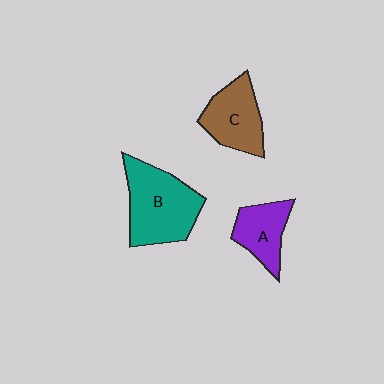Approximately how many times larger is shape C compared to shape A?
Approximately 1.2 times.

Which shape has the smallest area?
Shape A (purple).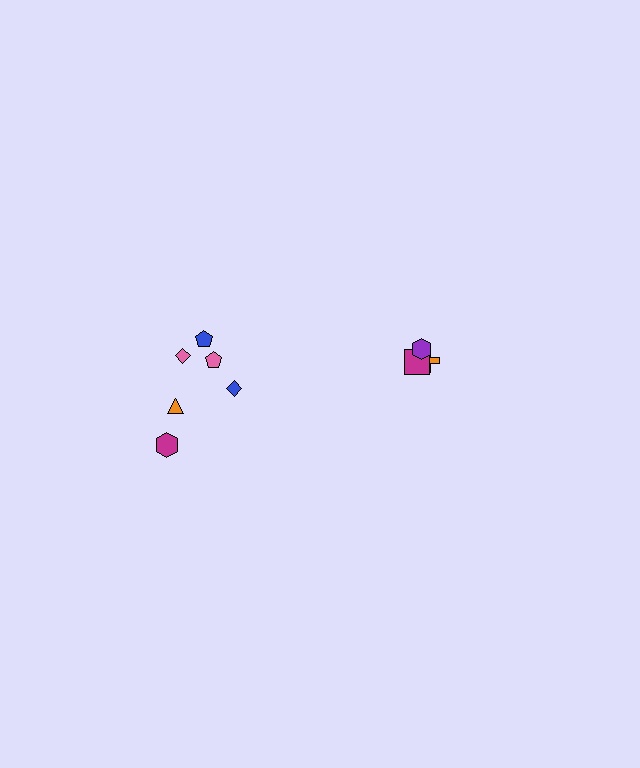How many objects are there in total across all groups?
There are 9 objects.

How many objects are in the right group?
There are 3 objects.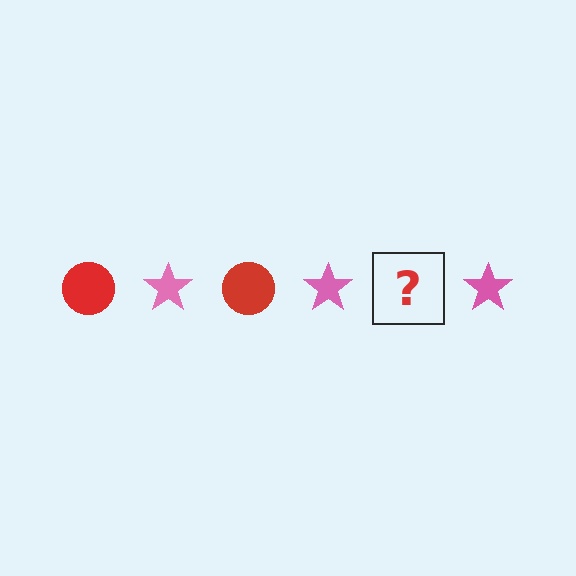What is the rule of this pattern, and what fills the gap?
The rule is that the pattern alternates between red circle and pink star. The gap should be filled with a red circle.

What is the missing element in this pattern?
The missing element is a red circle.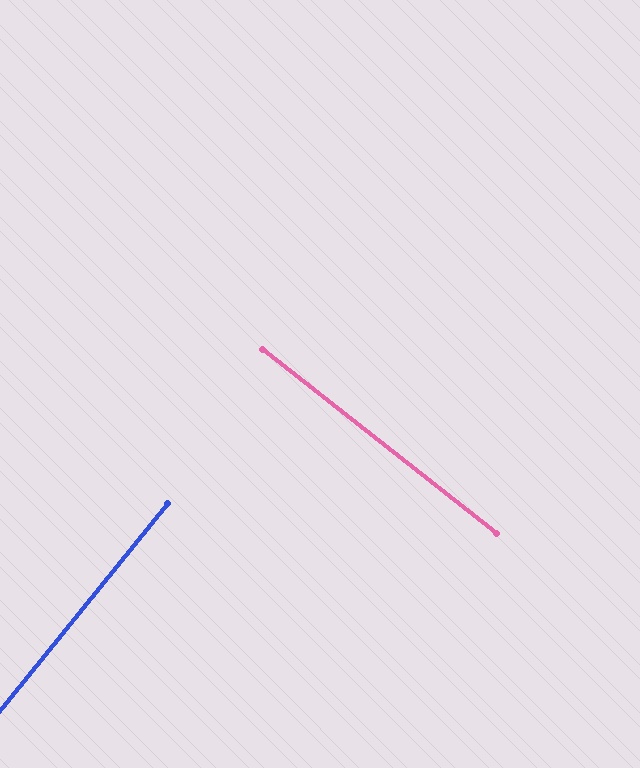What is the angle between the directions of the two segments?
Approximately 89 degrees.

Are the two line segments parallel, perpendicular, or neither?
Perpendicular — they meet at approximately 89°.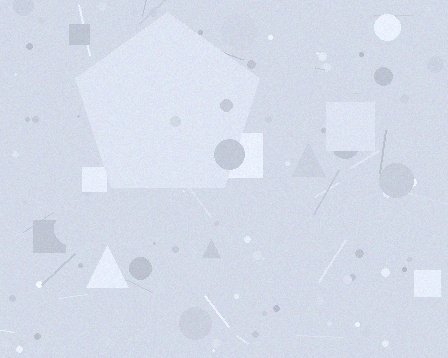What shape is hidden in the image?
A pentagon is hidden in the image.